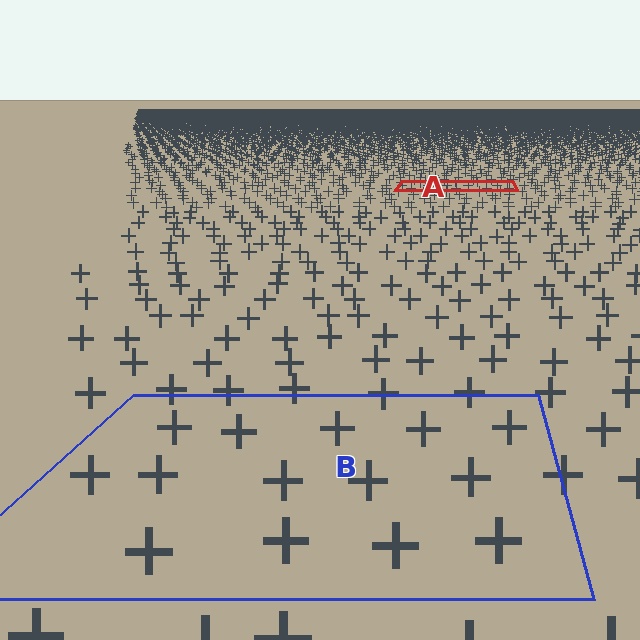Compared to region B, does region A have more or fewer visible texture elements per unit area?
Region A has more texture elements per unit area — they are packed more densely because it is farther away.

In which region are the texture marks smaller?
The texture marks are smaller in region A, because it is farther away.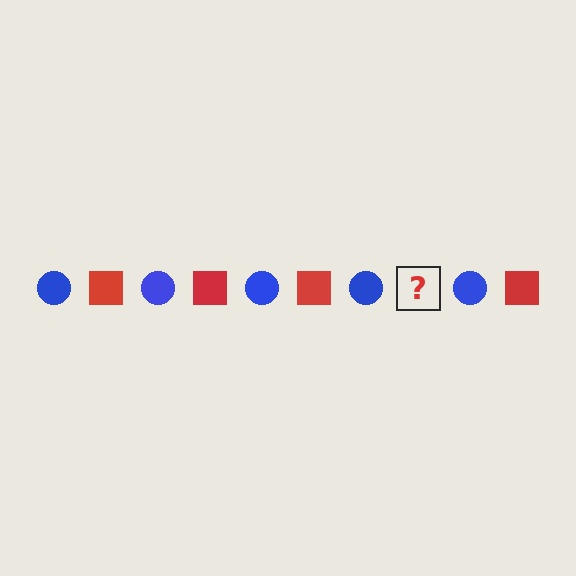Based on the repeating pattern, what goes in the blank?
The blank should be a red square.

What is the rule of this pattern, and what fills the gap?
The rule is that the pattern alternates between blue circle and red square. The gap should be filled with a red square.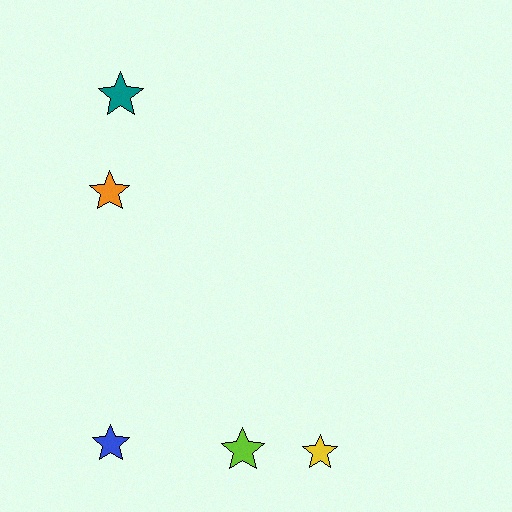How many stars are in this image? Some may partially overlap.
There are 5 stars.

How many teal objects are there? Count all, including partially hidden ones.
There is 1 teal object.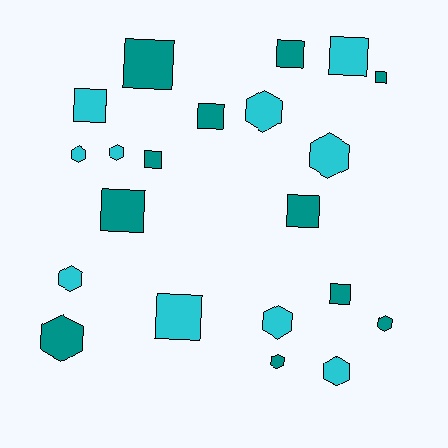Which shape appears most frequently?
Square, with 11 objects.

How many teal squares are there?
There are 8 teal squares.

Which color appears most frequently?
Teal, with 11 objects.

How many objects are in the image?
There are 21 objects.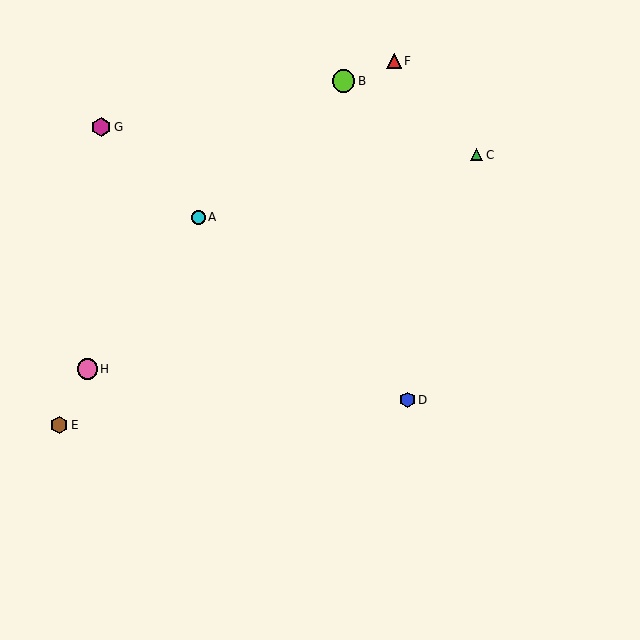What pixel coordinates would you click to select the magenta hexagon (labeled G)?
Click at (101, 127) to select the magenta hexagon G.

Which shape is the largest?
The lime circle (labeled B) is the largest.